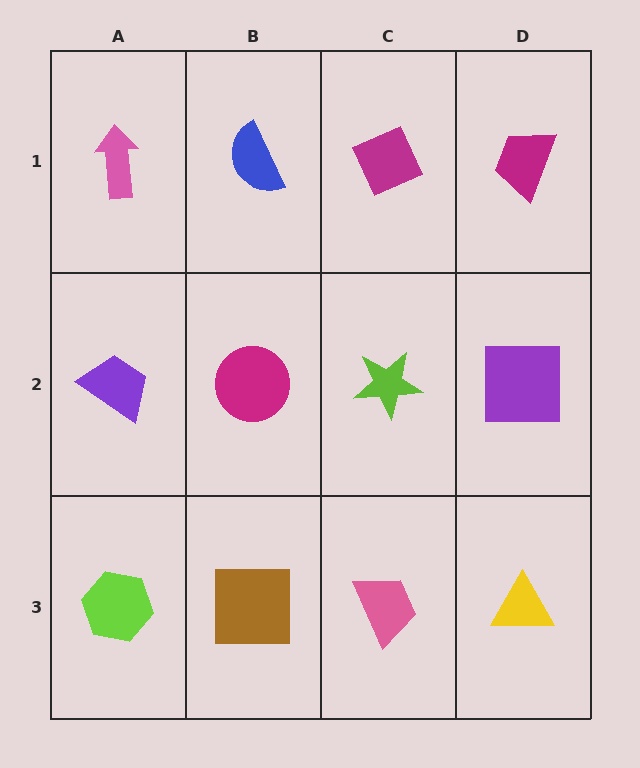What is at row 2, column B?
A magenta circle.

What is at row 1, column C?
A magenta diamond.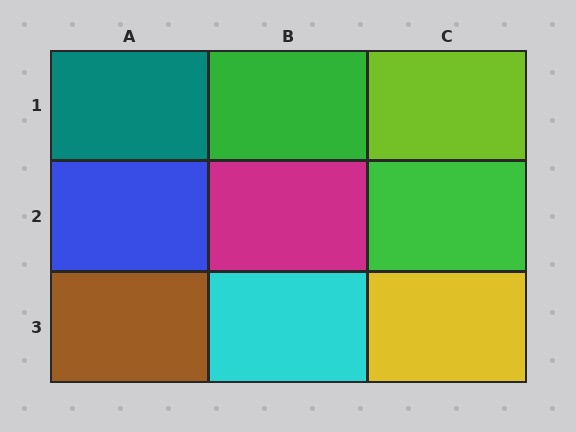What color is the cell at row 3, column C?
Yellow.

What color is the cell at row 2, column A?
Blue.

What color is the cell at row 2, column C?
Green.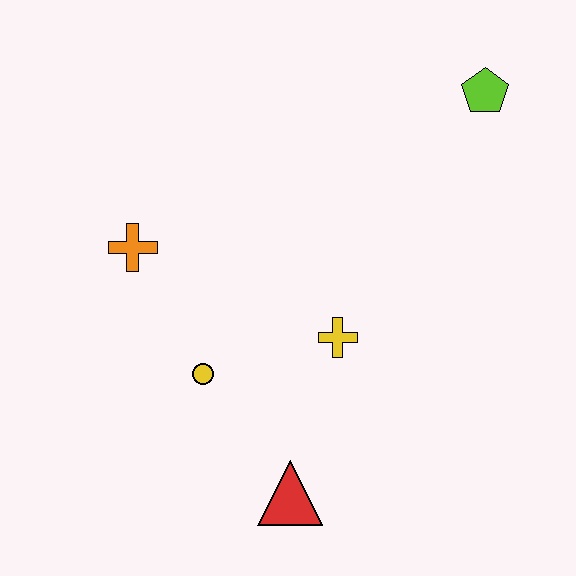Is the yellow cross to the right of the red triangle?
Yes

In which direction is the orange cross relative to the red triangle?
The orange cross is above the red triangle.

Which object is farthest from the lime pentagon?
The red triangle is farthest from the lime pentagon.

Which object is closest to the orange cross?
The yellow circle is closest to the orange cross.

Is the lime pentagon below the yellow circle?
No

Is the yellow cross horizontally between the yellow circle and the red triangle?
No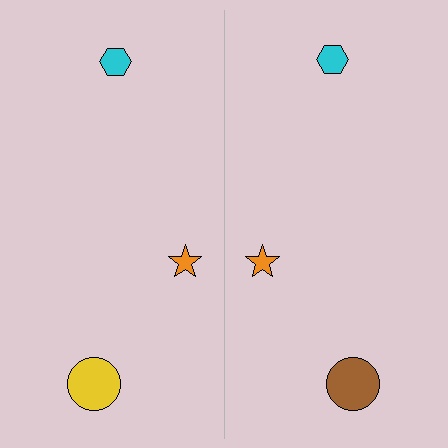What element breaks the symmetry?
The brown circle on the right side breaks the symmetry — its mirror counterpart is yellow.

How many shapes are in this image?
There are 6 shapes in this image.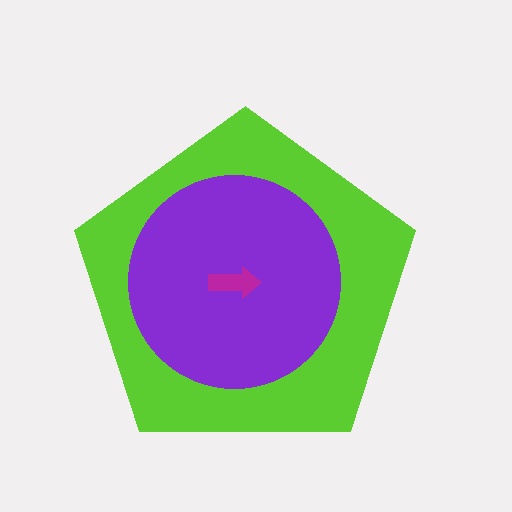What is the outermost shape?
The lime pentagon.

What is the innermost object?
The magenta arrow.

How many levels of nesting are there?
3.